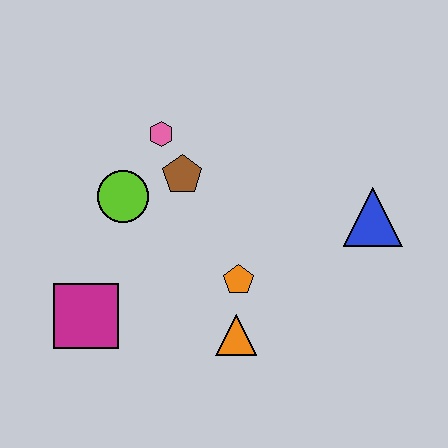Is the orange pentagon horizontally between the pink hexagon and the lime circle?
No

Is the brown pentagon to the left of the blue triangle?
Yes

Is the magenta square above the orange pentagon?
No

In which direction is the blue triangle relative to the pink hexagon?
The blue triangle is to the right of the pink hexagon.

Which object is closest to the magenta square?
The lime circle is closest to the magenta square.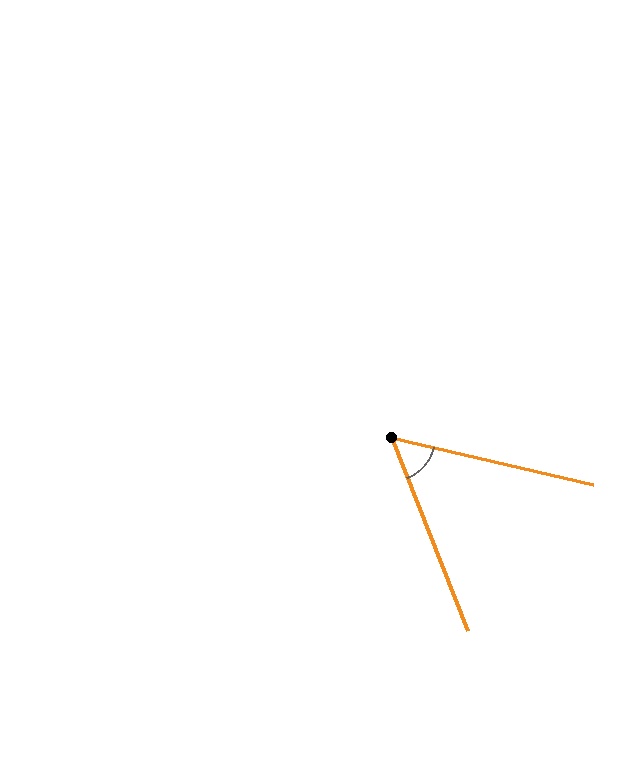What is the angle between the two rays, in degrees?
Approximately 56 degrees.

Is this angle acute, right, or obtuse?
It is acute.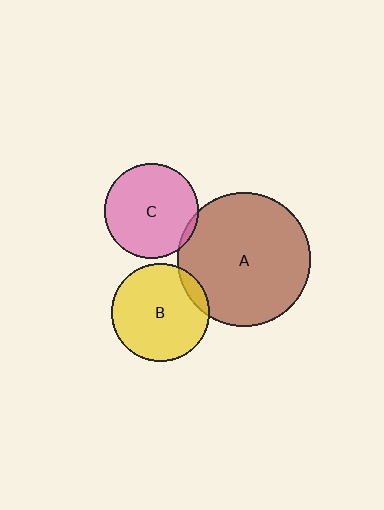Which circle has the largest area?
Circle A (brown).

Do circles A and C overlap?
Yes.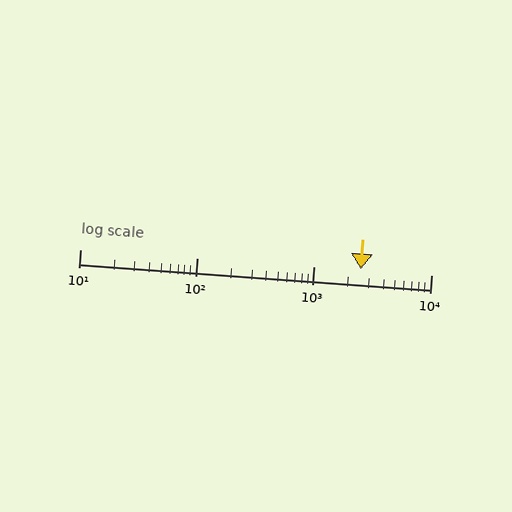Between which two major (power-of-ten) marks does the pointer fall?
The pointer is between 1000 and 10000.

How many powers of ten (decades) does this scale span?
The scale spans 3 decades, from 10 to 10000.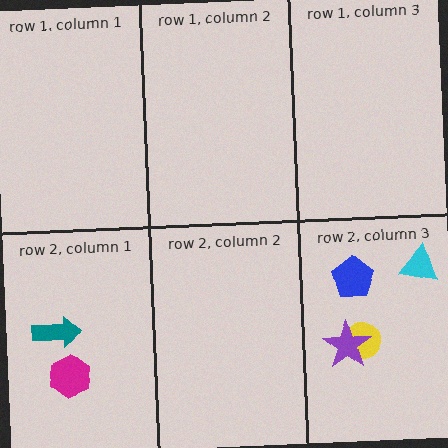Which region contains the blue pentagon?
The row 2, column 3 region.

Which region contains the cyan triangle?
The row 2, column 3 region.